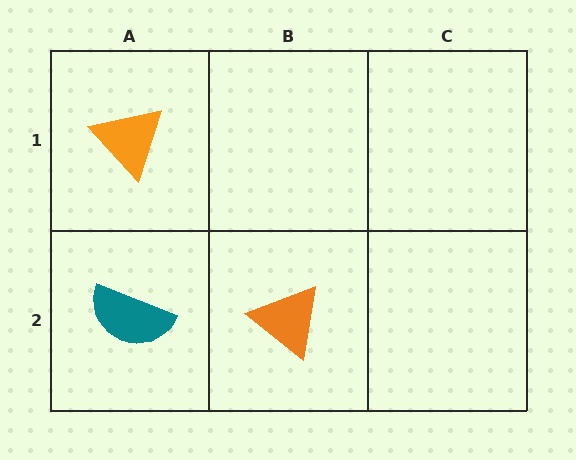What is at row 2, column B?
An orange triangle.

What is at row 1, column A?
An orange triangle.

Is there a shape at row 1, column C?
No, that cell is empty.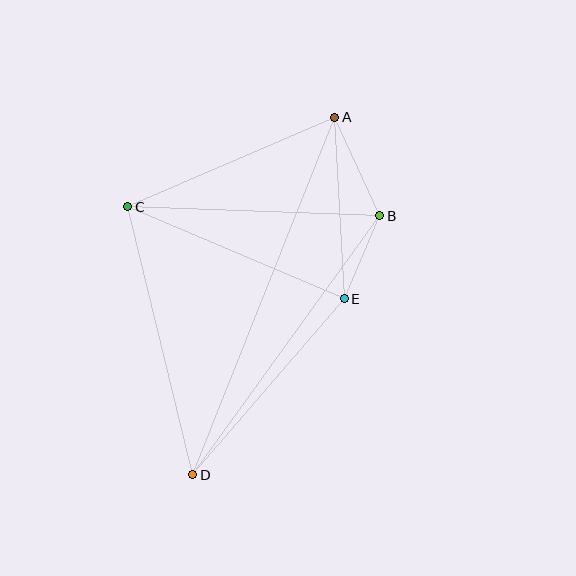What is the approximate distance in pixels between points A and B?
The distance between A and B is approximately 108 pixels.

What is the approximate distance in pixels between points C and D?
The distance between C and D is approximately 276 pixels.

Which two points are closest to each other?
Points B and E are closest to each other.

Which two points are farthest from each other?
Points A and D are farthest from each other.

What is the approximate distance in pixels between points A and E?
The distance between A and E is approximately 182 pixels.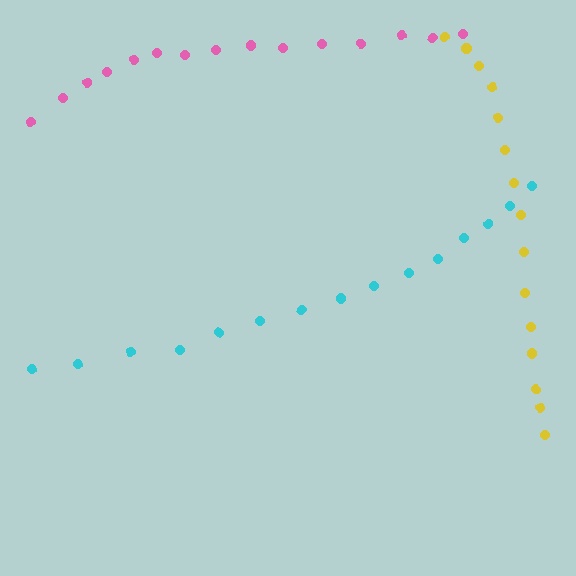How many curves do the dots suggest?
There are 3 distinct paths.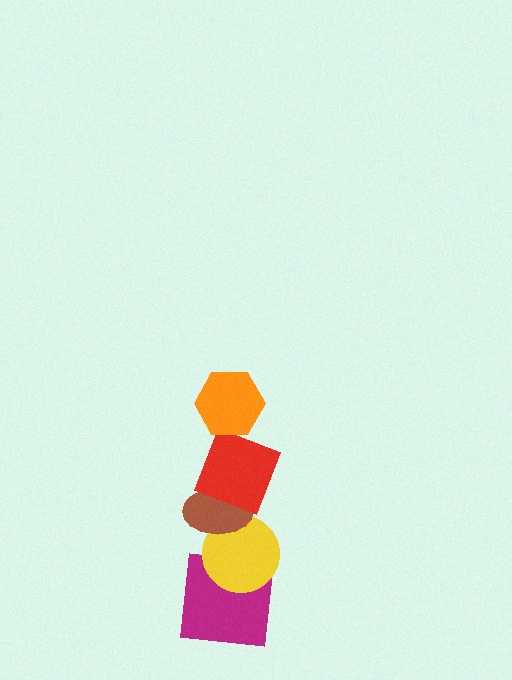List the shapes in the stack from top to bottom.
From top to bottom: the orange hexagon, the red square, the brown ellipse, the yellow circle, the magenta square.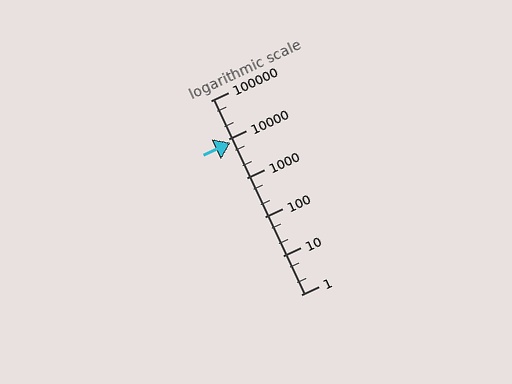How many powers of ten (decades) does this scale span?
The scale spans 5 decades, from 1 to 100000.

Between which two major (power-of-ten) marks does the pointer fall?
The pointer is between 1000 and 10000.